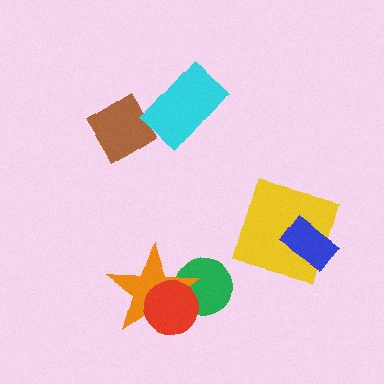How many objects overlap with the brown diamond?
0 objects overlap with the brown diamond.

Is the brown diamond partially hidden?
No, no other shape covers it.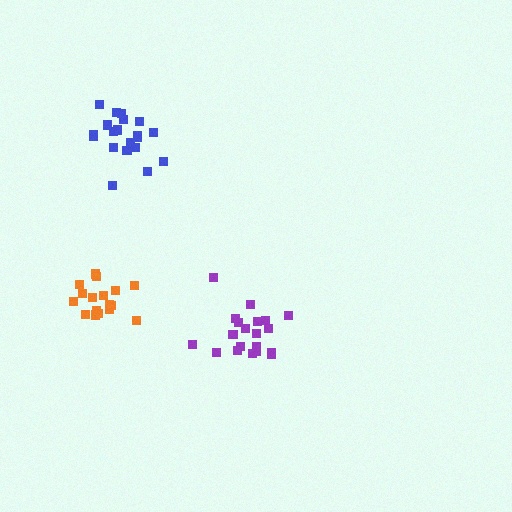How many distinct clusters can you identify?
There are 3 distinct clusters.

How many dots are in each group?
Group 1: 20 dots, Group 2: 20 dots, Group 3: 17 dots (57 total).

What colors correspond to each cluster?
The clusters are colored: purple, blue, orange.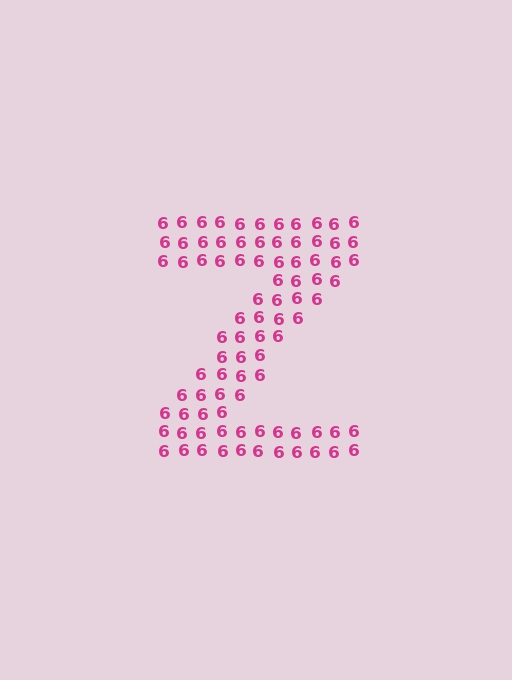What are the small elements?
The small elements are digit 6's.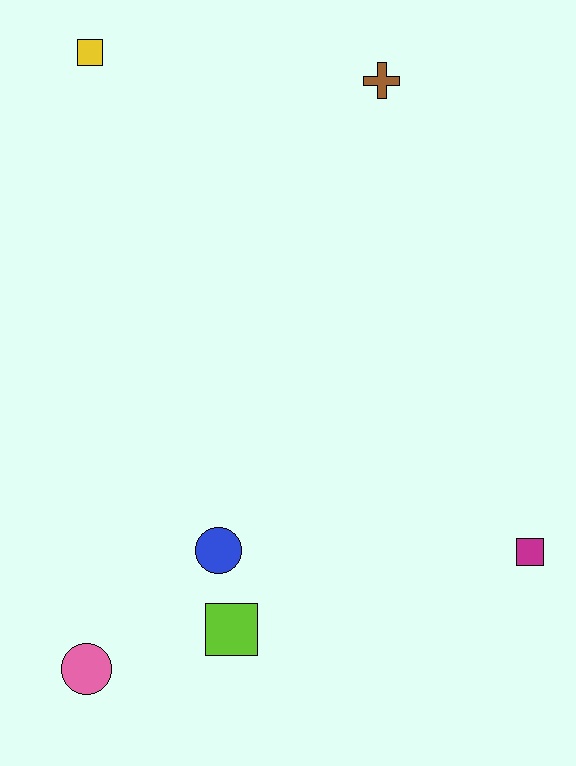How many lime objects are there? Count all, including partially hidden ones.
There is 1 lime object.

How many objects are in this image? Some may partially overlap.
There are 6 objects.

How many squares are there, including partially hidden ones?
There are 3 squares.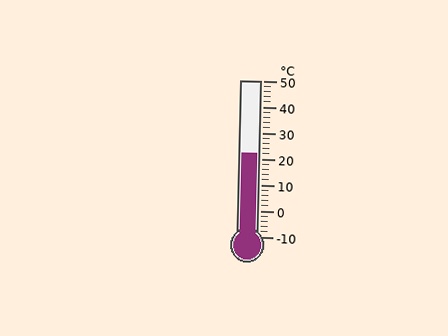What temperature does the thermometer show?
The thermometer shows approximately 22°C.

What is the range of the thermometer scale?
The thermometer scale ranges from -10°C to 50°C.